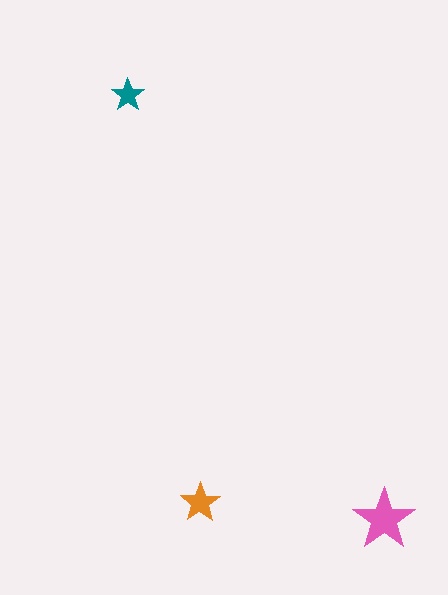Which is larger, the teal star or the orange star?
The orange one.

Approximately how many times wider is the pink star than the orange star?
About 1.5 times wider.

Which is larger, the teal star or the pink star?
The pink one.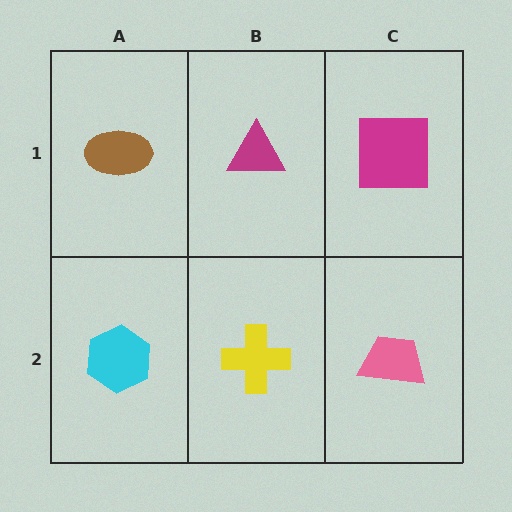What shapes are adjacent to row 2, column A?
A brown ellipse (row 1, column A), a yellow cross (row 2, column B).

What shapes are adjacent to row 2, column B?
A magenta triangle (row 1, column B), a cyan hexagon (row 2, column A), a pink trapezoid (row 2, column C).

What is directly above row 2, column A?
A brown ellipse.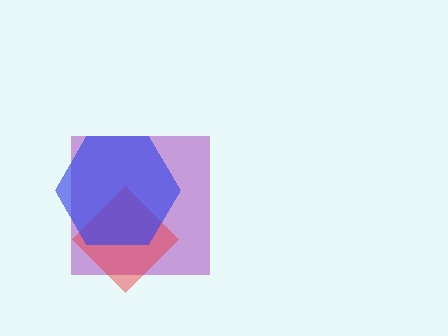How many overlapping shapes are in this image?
There are 3 overlapping shapes in the image.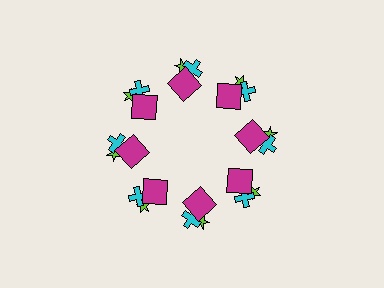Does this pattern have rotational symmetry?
Yes, this pattern has 8-fold rotational symmetry. It looks the same after rotating 45 degrees around the center.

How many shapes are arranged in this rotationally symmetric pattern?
There are 24 shapes, arranged in 8 groups of 3.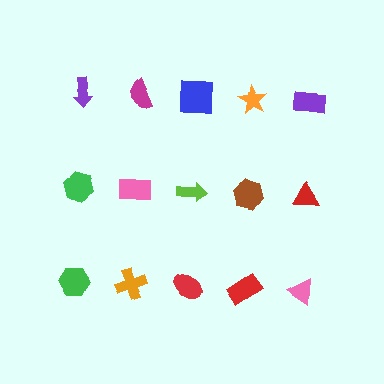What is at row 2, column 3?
A lime arrow.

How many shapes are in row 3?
5 shapes.